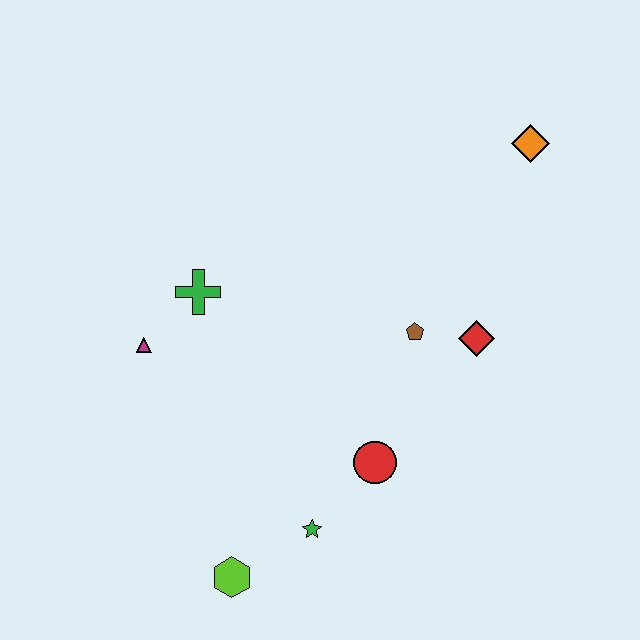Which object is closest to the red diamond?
The brown pentagon is closest to the red diamond.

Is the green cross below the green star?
No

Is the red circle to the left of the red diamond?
Yes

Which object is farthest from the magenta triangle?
The orange diamond is farthest from the magenta triangle.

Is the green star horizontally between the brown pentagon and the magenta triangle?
Yes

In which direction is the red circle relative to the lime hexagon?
The red circle is to the right of the lime hexagon.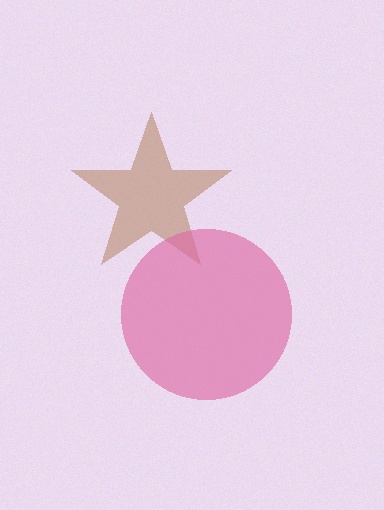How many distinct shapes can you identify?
There are 2 distinct shapes: a brown star, a pink circle.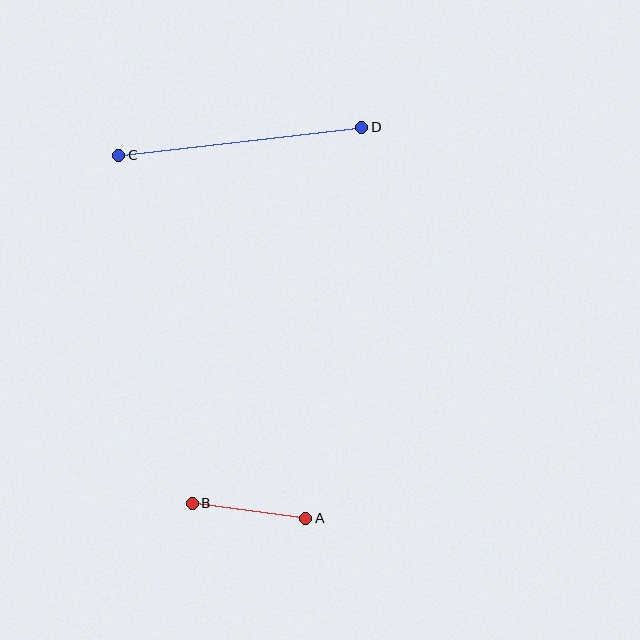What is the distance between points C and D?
The distance is approximately 245 pixels.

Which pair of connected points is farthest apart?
Points C and D are farthest apart.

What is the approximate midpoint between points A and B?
The midpoint is at approximately (249, 511) pixels.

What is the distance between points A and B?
The distance is approximately 115 pixels.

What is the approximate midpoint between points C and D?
The midpoint is at approximately (240, 141) pixels.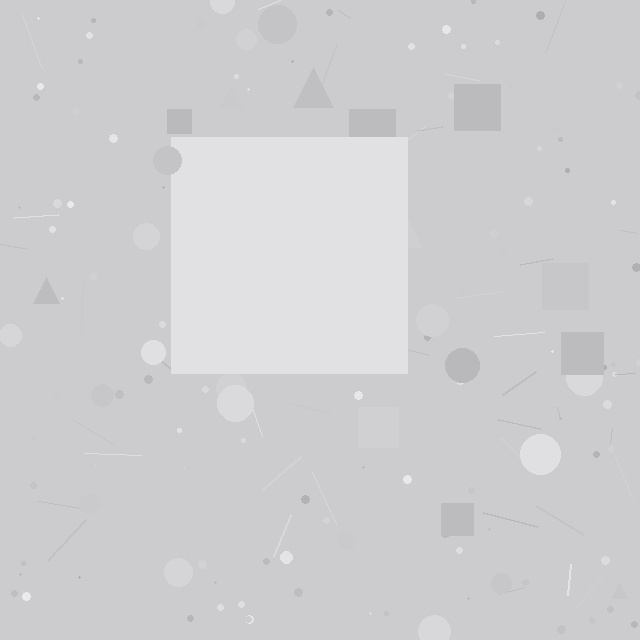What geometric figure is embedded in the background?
A square is embedded in the background.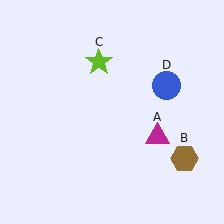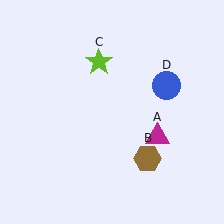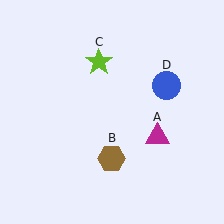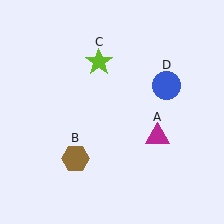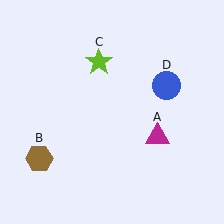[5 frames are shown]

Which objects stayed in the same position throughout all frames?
Magenta triangle (object A) and lime star (object C) and blue circle (object D) remained stationary.